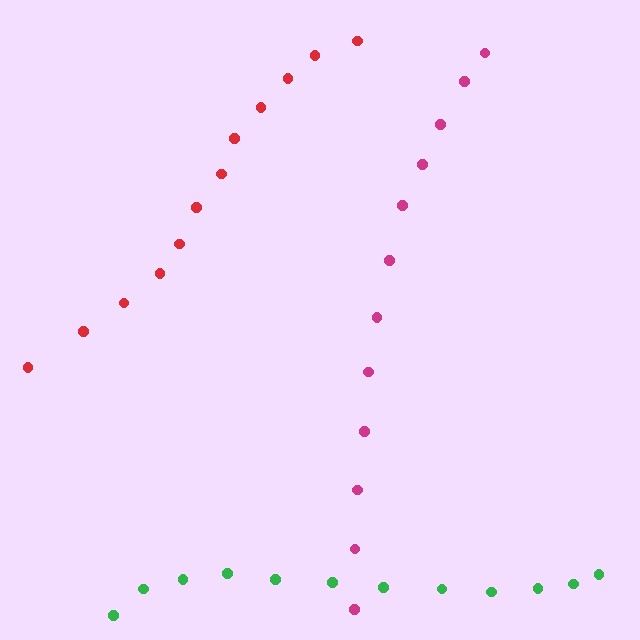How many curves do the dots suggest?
There are 3 distinct paths.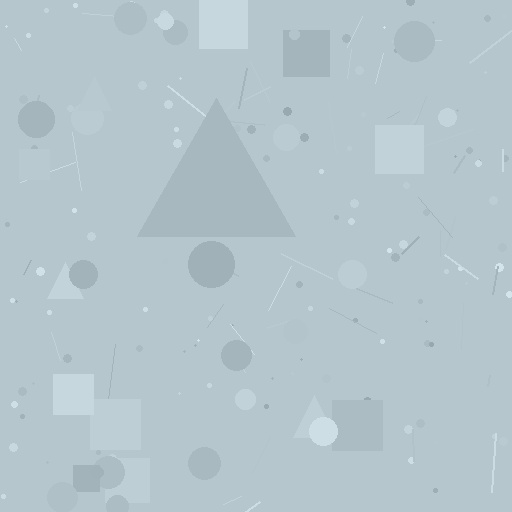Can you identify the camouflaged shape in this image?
The camouflaged shape is a triangle.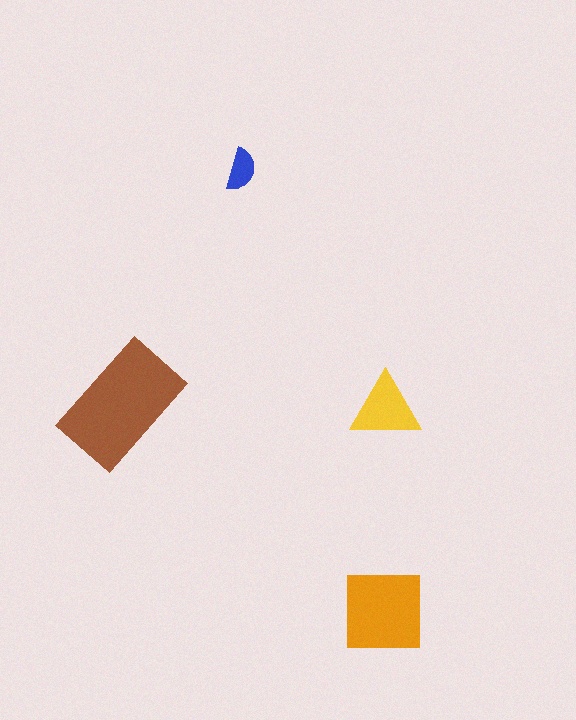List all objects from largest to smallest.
The brown rectangle, the orange square, the yellow triangle, the blue semicircle.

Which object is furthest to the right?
The yellow triangle is rightmost.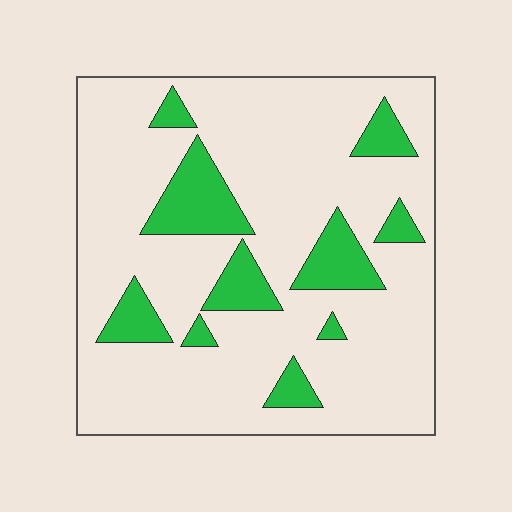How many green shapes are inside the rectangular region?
10.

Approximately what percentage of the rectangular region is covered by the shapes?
Approximately 20%.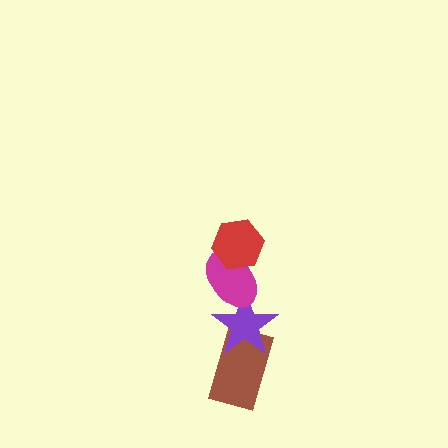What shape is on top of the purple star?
The magenta ellipse is on top of the purple star.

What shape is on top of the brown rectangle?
The purple star is on top of the brown rectangle.